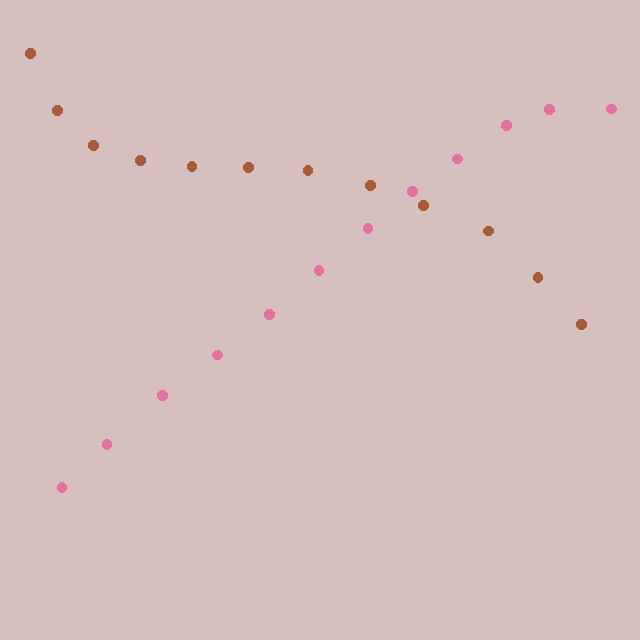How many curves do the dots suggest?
There are 2 distinct paths.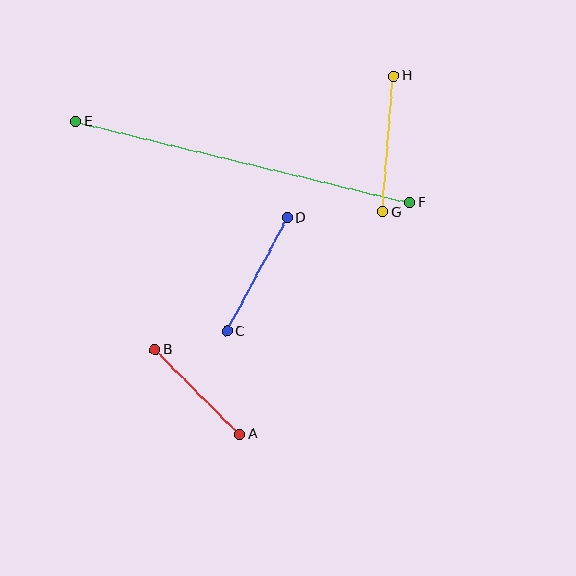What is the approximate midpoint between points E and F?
The midpoint is at approximately (243, 162) pixels.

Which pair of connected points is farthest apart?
Points E and F are farthest apart.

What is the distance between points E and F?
The distance is approximately 343 pixels.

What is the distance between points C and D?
The distance is approximately 128 pixels.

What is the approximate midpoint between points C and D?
The midpoint is at approximately (257, 274) pixels.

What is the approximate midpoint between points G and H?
The midpoint is at approximately (388, 144) pixels.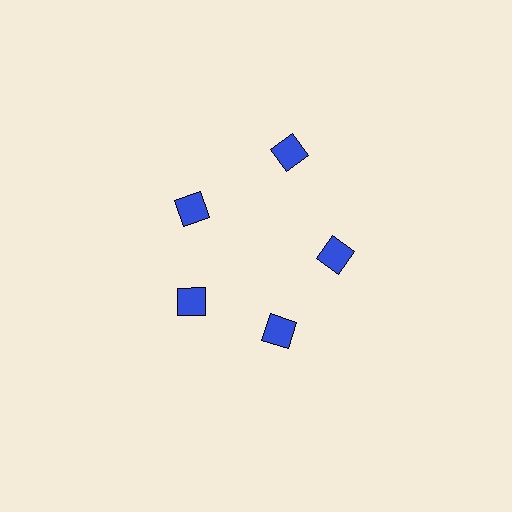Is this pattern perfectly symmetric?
No. The 5 blue diamonds are arranged in a ring, but one element near the 1 o'clock position is pushed outward from the center, breaking the 5-fold rotational symmetry.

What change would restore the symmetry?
The symmetry would be restored by moving it inward, back onto the ring so that all 5 diamonds sit at equal angles and equal distance from the center.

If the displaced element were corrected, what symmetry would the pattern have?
It would have 5-fold rotational symmetry — the pattern would map onto itself every 72 degrees.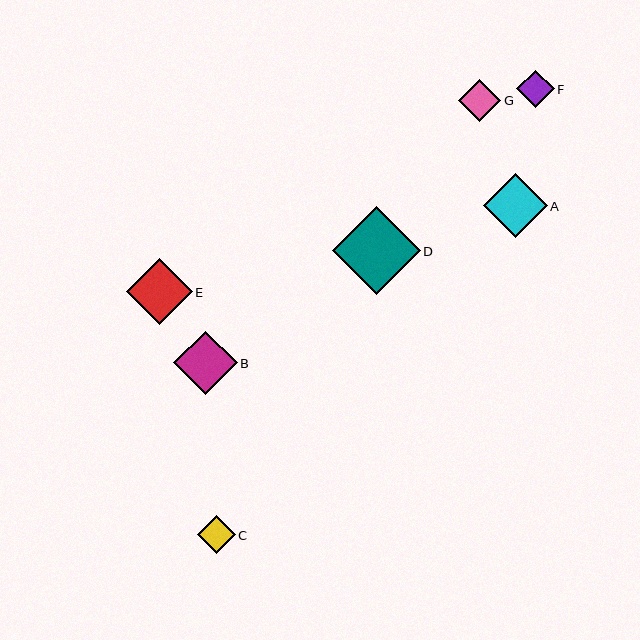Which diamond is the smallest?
Diamond C is the smallest with a size of approximately 38 pixels.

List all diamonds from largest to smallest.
From largest to smallest: D, E, A, B, G, F, C.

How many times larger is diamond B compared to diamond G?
Diamond B is approximately 1.5 times the size of diamond G.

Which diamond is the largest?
Diamond D is the largest with a size of approximately 88 pixels.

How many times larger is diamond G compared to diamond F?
Diamond G is approximately 1.1 times the size of diamond F.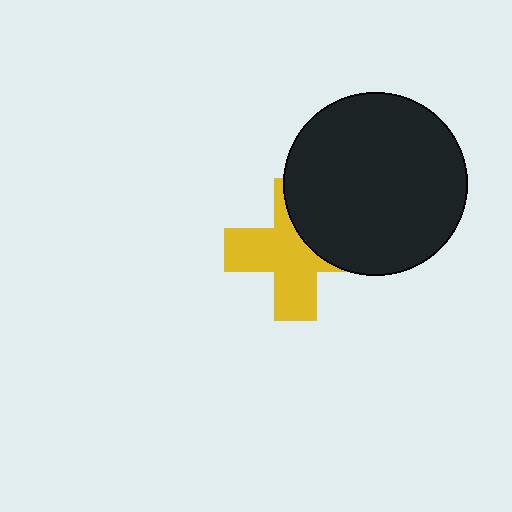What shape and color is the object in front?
The object in front is a black circle.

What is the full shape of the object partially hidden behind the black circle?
The partially hidden object is a yellow cross.